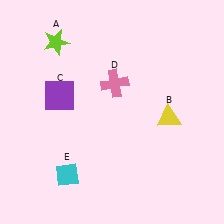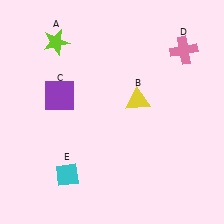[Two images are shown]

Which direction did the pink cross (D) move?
The pink cross (D) moved right.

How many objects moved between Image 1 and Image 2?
2 objects moved between the two images.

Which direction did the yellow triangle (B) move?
The yellow triangle (B) moved left.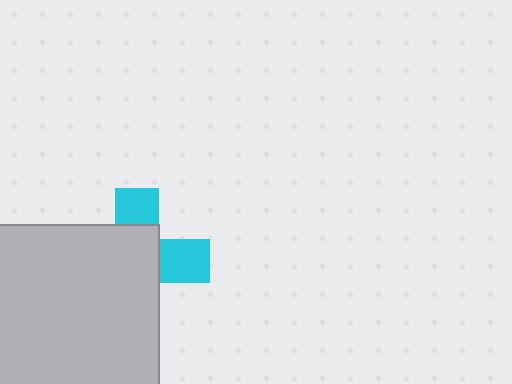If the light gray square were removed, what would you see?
You would see the complete cyan cross.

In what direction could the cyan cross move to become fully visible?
The cyan cross could move toward the upper-right. That would shift it out from behind the light gray square entirely.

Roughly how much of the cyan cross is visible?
A small part of it is visible (roughly 35%).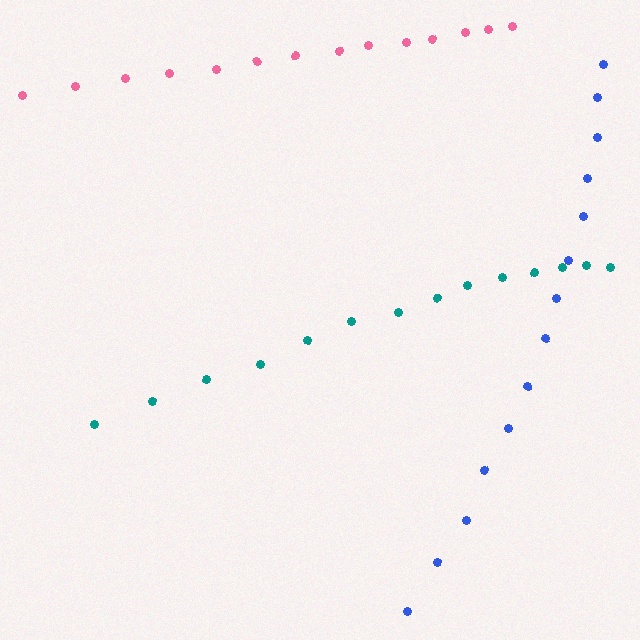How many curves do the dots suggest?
There are 3 distinct paths.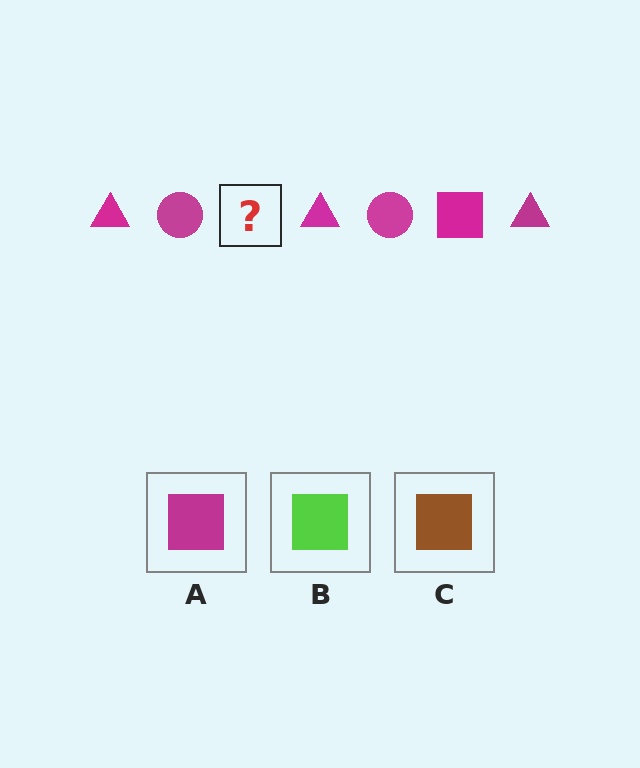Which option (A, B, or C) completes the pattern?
A.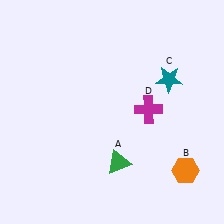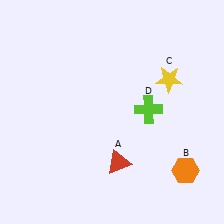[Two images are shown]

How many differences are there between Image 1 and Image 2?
There are 3 differences between the two images.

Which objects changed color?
A changed from green to red. C changed from teal to yellow. D changed from magenta to lime.